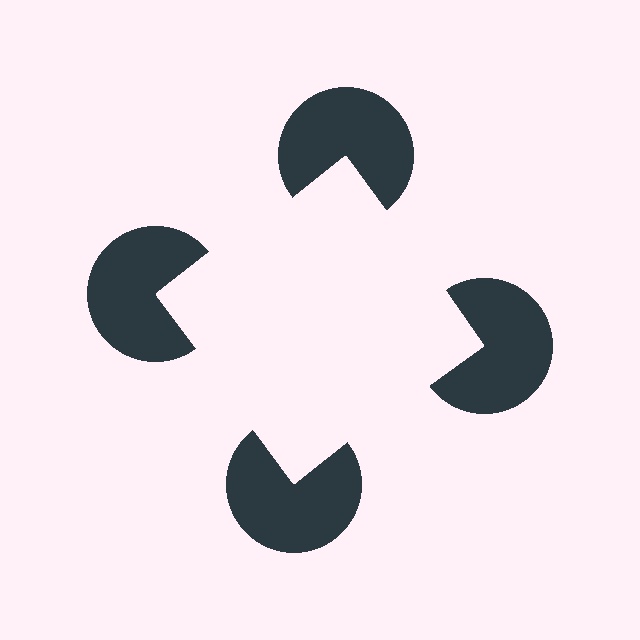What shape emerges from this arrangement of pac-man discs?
An illusory square — its edges are inferred from the aligned wedge cuts in the pac-man discs, not physically drawn.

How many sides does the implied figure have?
4 sides.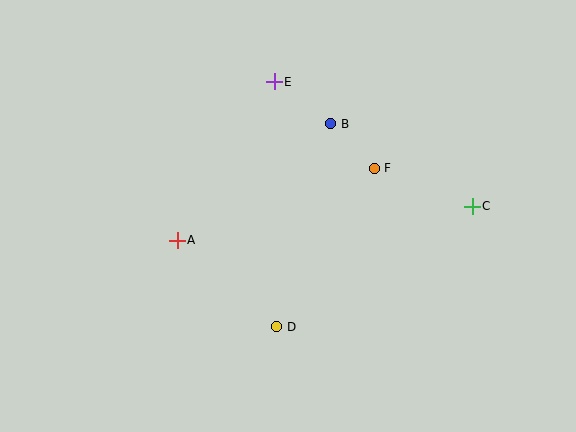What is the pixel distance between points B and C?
The distance between B and C is 164 pixels.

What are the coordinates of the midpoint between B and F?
The midpoint between B and F is at (353, 146).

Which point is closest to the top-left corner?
Point E is closest to the top-left corner.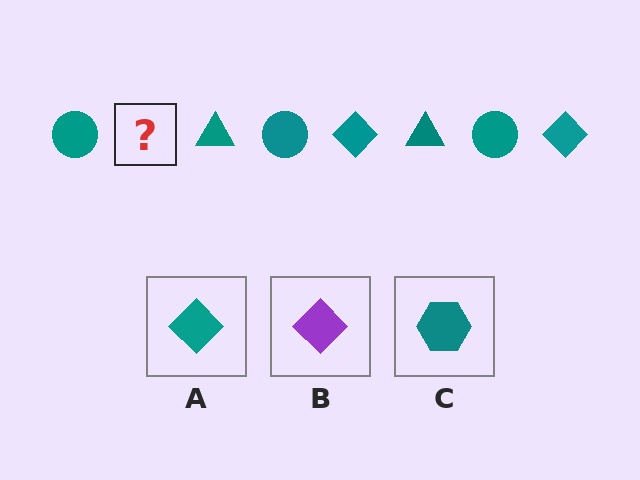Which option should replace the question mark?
Option A.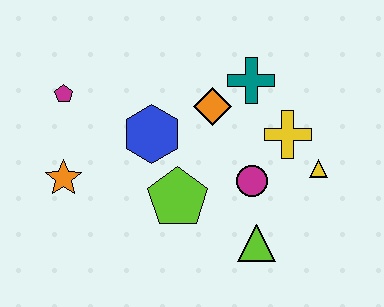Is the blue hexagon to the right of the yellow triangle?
No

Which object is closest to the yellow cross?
The yellow triangle is closest to the yellow cross.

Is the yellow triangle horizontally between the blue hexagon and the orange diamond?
No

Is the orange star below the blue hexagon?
Yes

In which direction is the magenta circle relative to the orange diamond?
The magenta circle is below the orange diamond.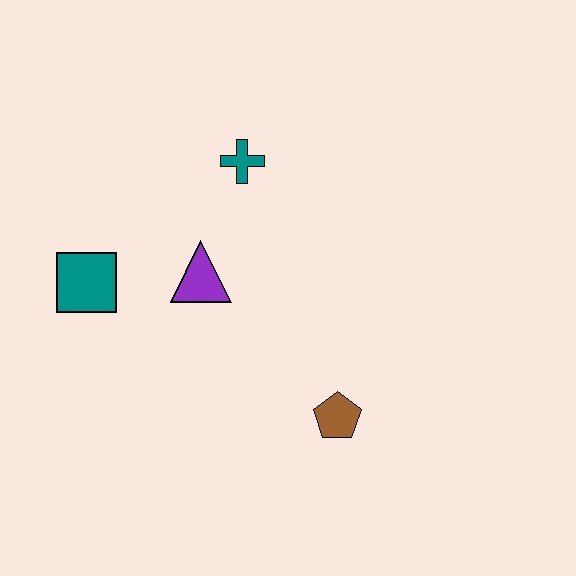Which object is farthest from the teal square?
The brown pentagon is farthest from the teal square.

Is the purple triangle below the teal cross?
Yes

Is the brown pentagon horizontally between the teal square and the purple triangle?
No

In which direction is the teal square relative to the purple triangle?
The teal square is to the left of the purple triangle.